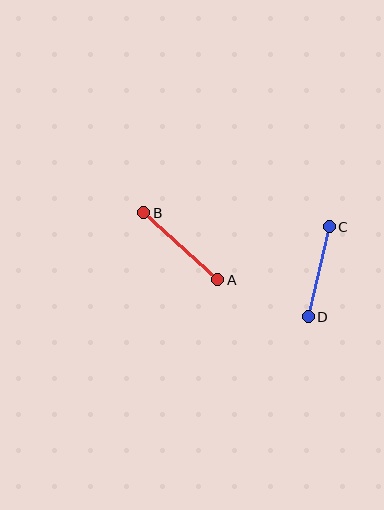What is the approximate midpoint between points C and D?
The midpoint is at approximately (319, 272) pixels.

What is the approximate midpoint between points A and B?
The midpoint is at approximately (181, 246) pixels.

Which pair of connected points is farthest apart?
Points A and B are farthest apart.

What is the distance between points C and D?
The distance is approximately 93 pixels.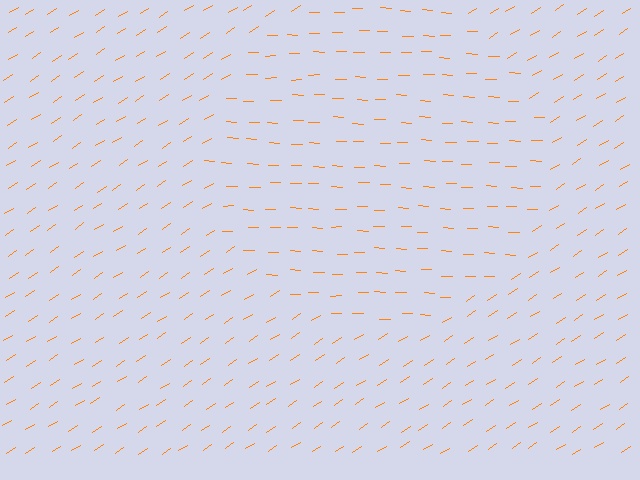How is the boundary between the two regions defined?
The boundary is defined purely by a change in line orientation (approximately 35 degrees difference). All lines are the same color and thickness.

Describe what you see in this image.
The image is filled with small orange line segments. A circle region in the image has lines oriented differently from the surrounding lines, creating a visible texture boundary.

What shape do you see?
I see a circle.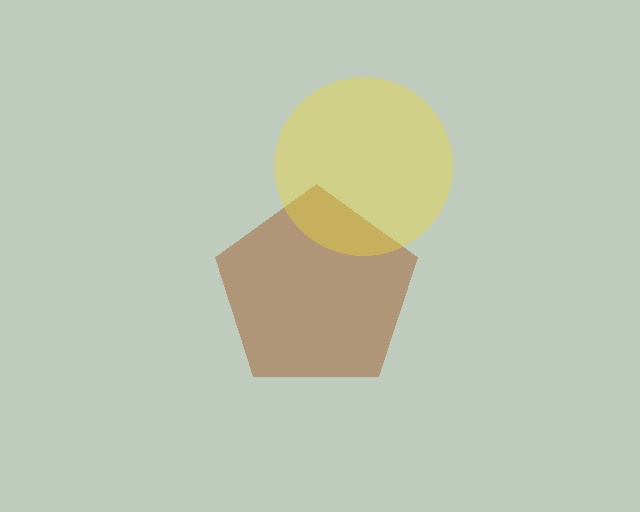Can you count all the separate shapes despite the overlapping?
Yes, there are 2 separate shapes.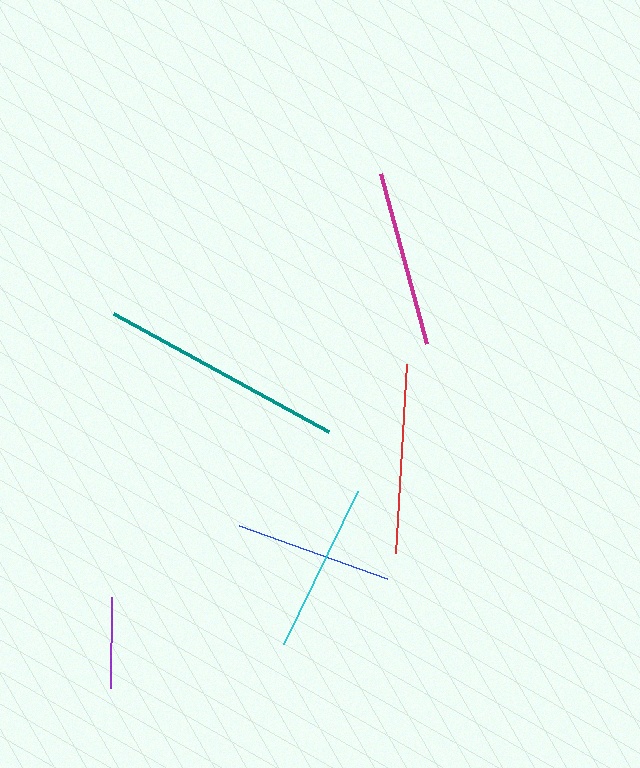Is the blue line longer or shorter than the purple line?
The blue line is longer than the purple line.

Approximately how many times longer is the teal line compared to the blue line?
The teal line is approximately 1.6 times the length of the blue line.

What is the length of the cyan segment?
The cyan segment is approximately 170 pixels long.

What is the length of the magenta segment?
The magenta segment is approximately 177 pixels long.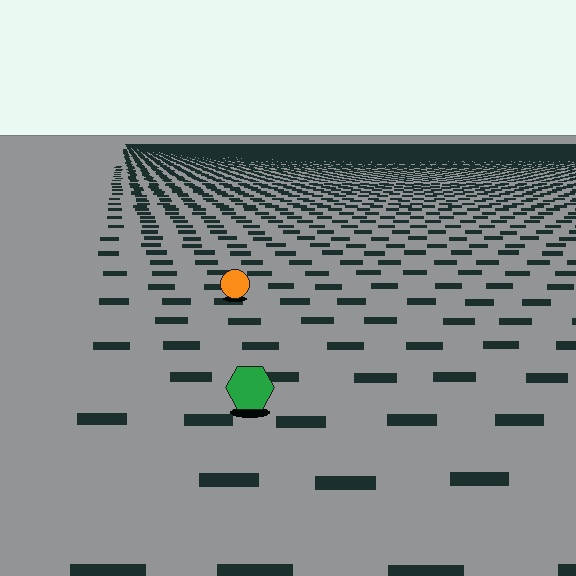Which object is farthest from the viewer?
The orange circle is farthest from the viewer. It appears smaller and the ground texture around it is denser.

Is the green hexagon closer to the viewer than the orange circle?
Yes. The green hexagon is closer — you can tell from the texture gradient: the ground texture is coarser near it.